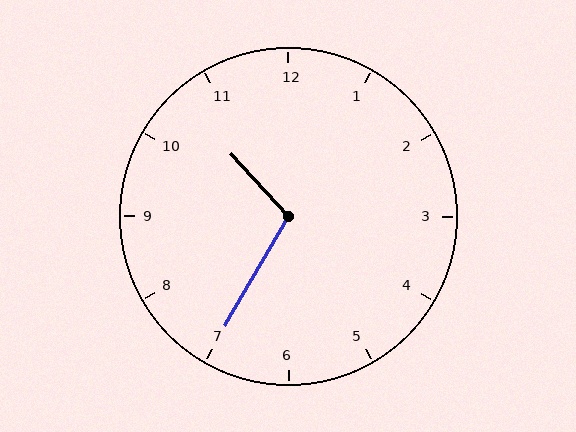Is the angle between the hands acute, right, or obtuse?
It is obtuse.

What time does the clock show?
10:35.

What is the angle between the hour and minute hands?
Approximately 108 degrees.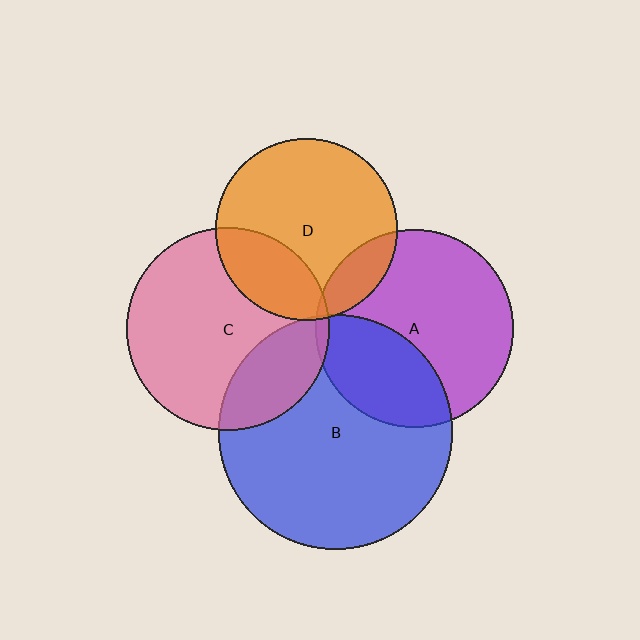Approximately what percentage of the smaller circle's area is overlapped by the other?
Approximately 25%.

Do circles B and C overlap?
Yes.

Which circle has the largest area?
Circle B (blue).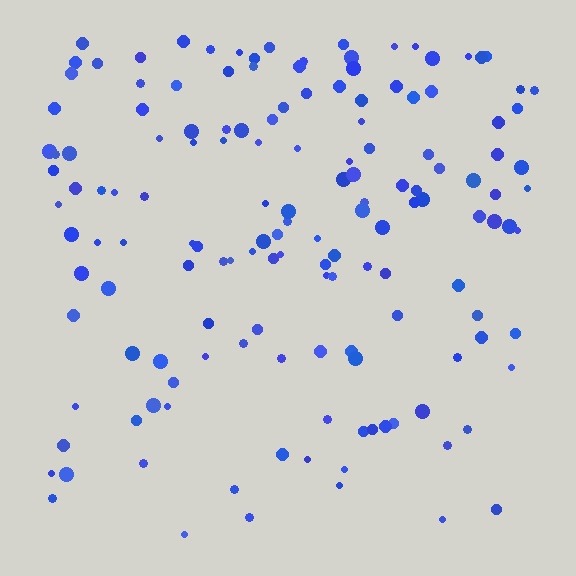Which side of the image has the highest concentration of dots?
The top.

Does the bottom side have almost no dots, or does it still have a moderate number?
Still a moderate number, just noticeably fewer than the top.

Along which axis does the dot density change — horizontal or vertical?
Vertical.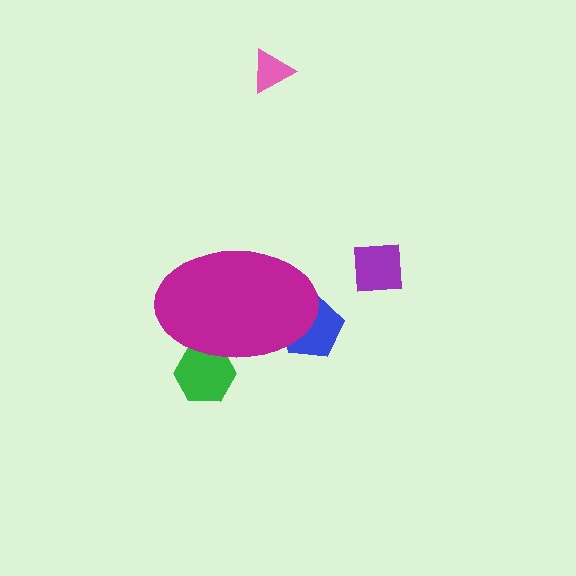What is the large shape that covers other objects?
A magenta ellipse.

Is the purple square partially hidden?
No, the purple square is fully visible.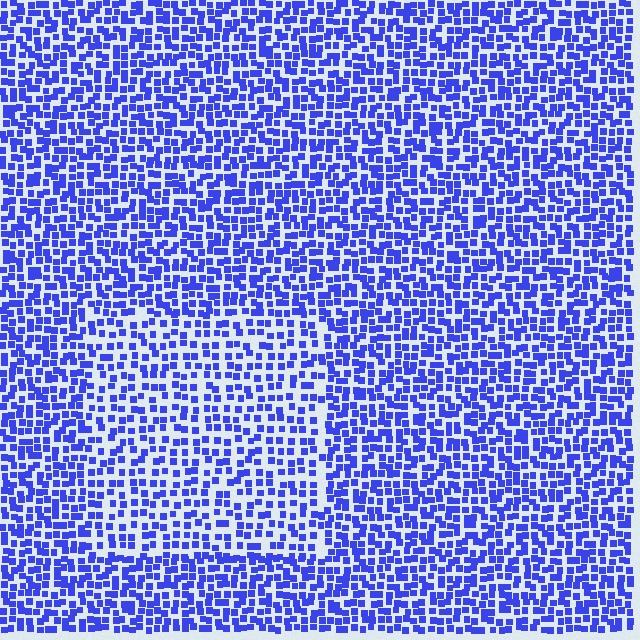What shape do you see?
I see a rectangle.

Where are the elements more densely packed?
The elements are more densely packed outside the rectangle boundary.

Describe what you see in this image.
The image contains small blue elements arranged at two different densities. A rectangle-shaped region is visible where the elements are less densely packed than the surrounding area.